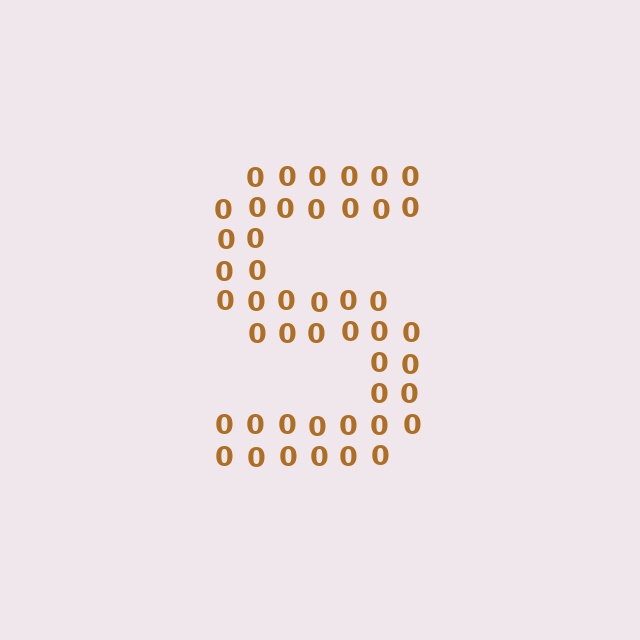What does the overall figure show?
The overall figure shows the letter S.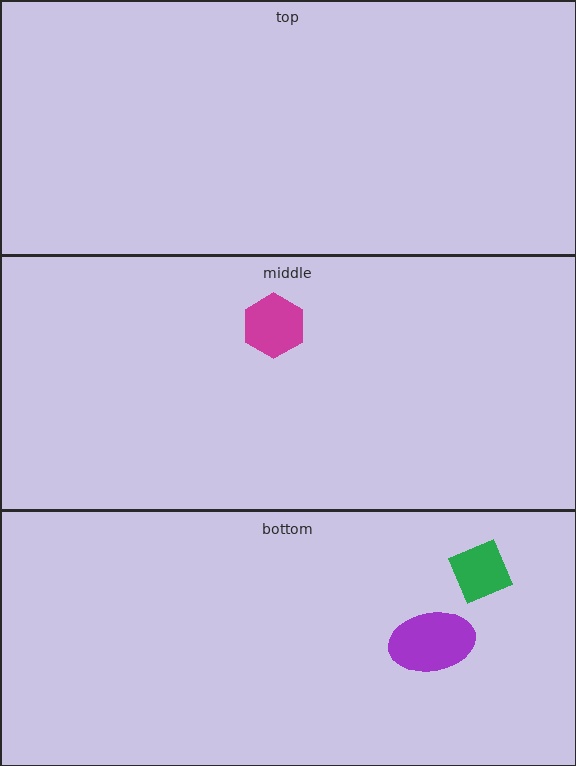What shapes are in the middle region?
The magenta hexagon.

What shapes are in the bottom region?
The purple ellipse, the green diamond.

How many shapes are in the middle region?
1.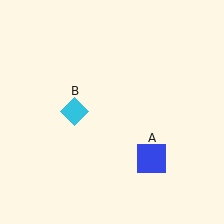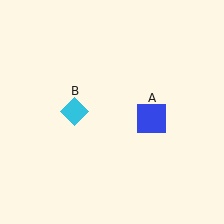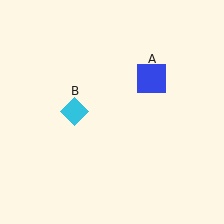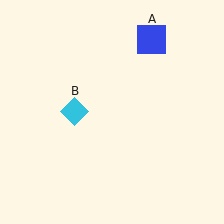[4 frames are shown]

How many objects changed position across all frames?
1 object changed position: blue square (object A).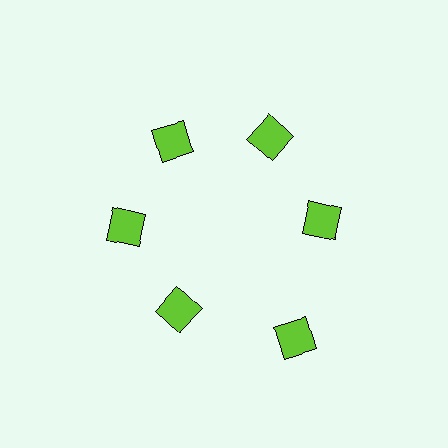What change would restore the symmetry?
The symmetry would be restored by moving it inward, back onto the ring so that all 6 squares sit at equal angles and equal distance from the center.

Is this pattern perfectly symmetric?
No. The 6 lime squares are arranged in a ring, but one element near the 5 o'clock position is pushed outward from the center, breaking the 6-fold rotational symmetry.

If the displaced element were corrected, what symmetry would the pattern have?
It would have 6-fold rotational symmetry — the pattern would map onto itself every 60 degrees.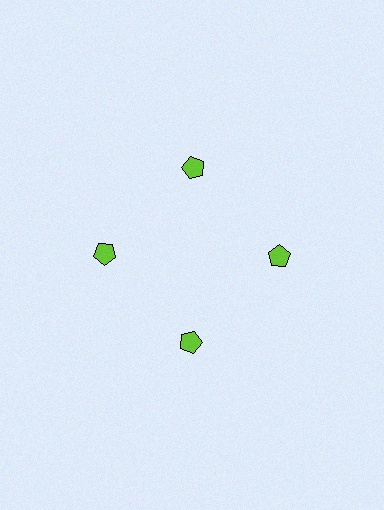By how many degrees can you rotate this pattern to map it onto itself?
The pattern maps onto itself every 90 degrees of rotation.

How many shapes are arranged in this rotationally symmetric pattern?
There are 4 shapes, arranged in 4 groups of 1.